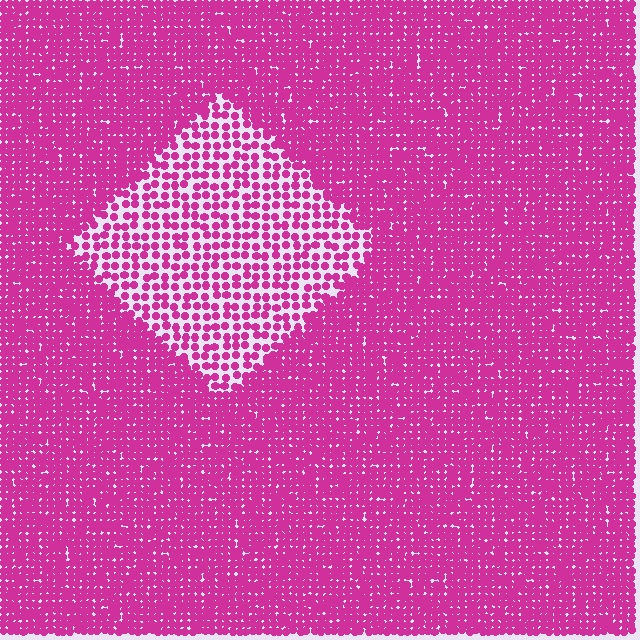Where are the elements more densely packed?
The elements are more densely packed outside the diamond boundary.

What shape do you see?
I see a diamond.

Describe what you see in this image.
The image contains small magenta elements arranged at two different densities. A diamond-shaped region is visible where the elements are less densely packed than the surrounding area.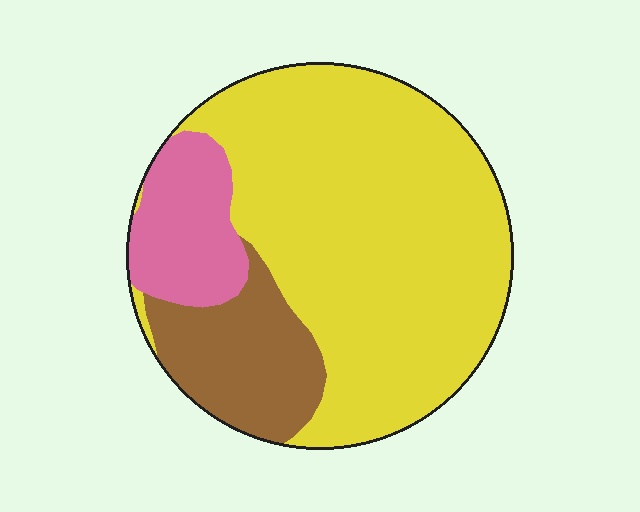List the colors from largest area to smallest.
From largest to smallest: yellow, brown, pink.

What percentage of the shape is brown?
Brown covers roughly 15% of the shape.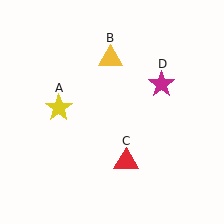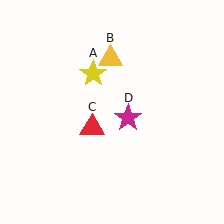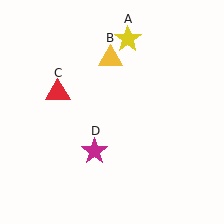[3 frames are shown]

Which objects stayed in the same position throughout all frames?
Yellow triangle (object B) remained stationary.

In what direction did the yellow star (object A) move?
The yellow star (object A) moved up and to the right.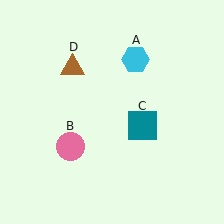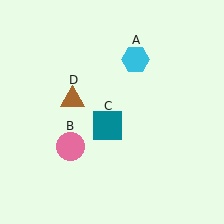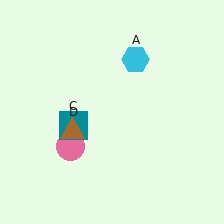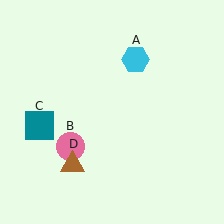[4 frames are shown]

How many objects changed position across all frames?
2 objects changed position: teal square (object C), brown triangle (object D).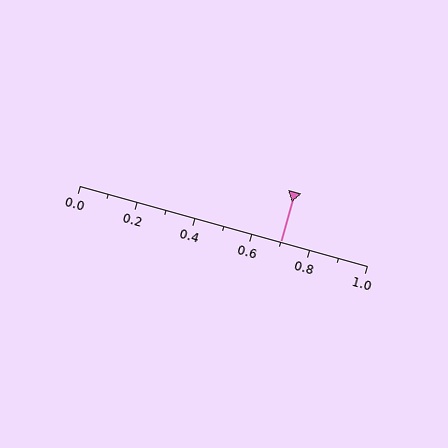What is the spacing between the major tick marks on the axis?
The major ticks are spaced 0.2 apart.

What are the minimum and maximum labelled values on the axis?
The axis runs from 0.0 to 1.0.